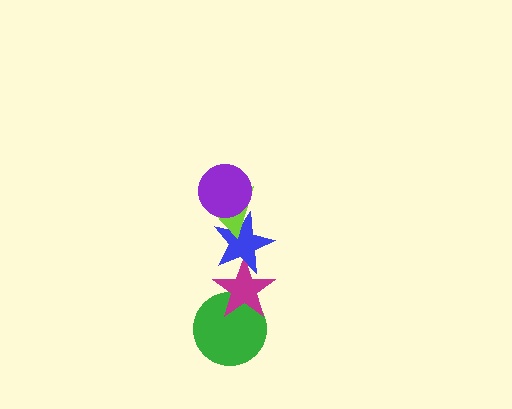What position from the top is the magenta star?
The magenta star is 4th from the top.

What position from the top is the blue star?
The blue star is 3rd from the top.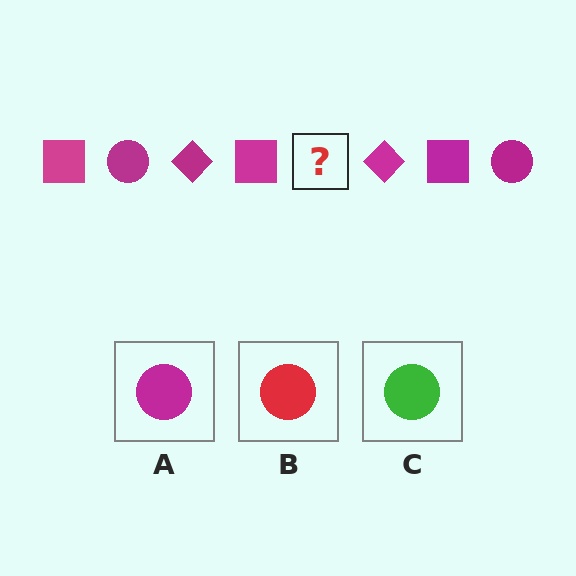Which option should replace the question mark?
Option A.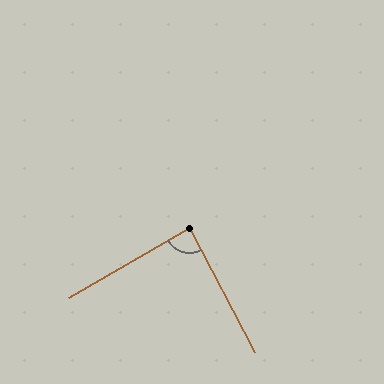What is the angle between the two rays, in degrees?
Approximately 88 degrees.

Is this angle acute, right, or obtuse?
It is approximately a right angle.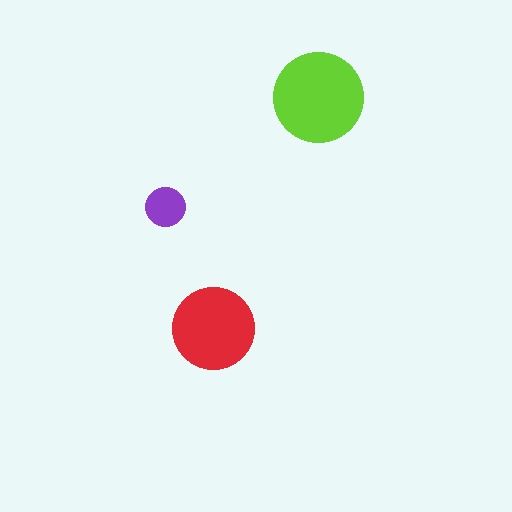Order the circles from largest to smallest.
the lime one, the red one, the purple one.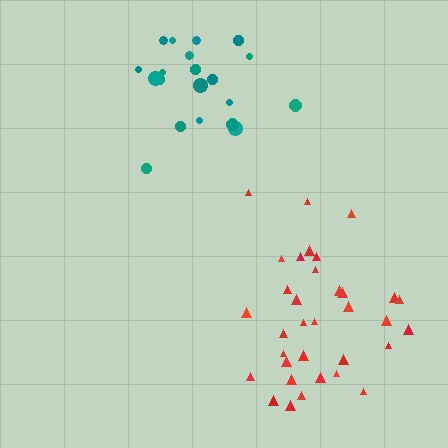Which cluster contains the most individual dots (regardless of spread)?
Red (34).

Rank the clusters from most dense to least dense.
red, teal.